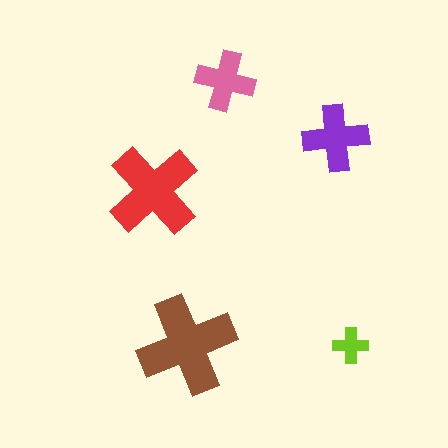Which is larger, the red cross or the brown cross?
The brown one.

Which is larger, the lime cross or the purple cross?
The purple one.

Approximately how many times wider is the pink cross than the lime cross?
About 1.5 times wider.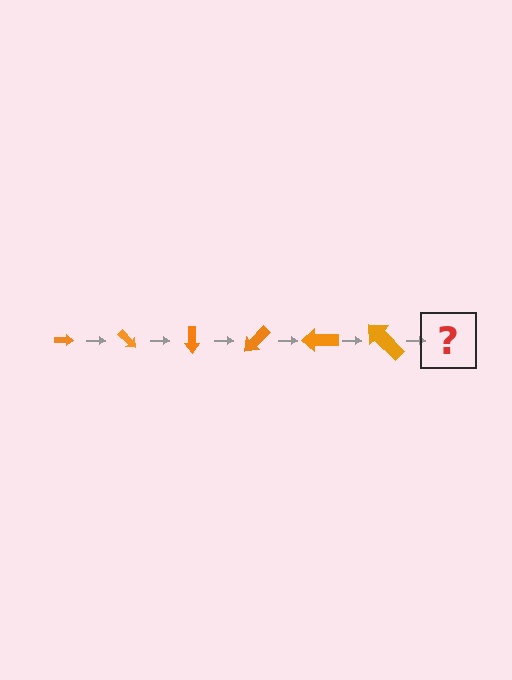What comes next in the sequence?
The next element should be an arrow, larger than the previous one and rotated 270 degrees from the start.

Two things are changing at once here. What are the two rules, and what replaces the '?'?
The two rules are that the arrow grows larger each step and it rotates 45 degrees each step. The '?' should be an arrow, larger than the previous one and rotated 270 degrees from the start.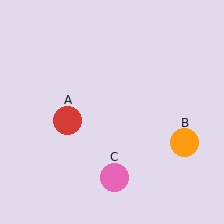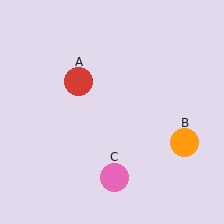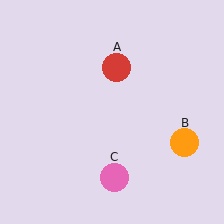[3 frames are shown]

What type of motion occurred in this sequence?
The red circle (object A) rotated clockwise around the center of the scene.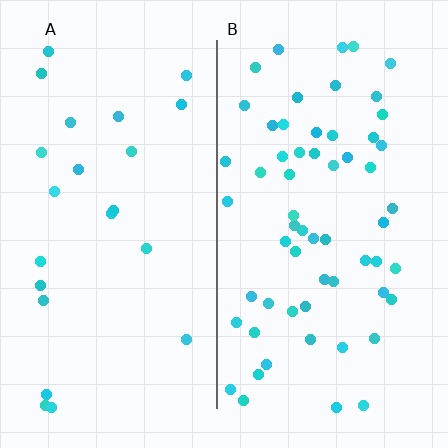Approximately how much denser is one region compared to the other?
Approximately 2.6× — region B over region A.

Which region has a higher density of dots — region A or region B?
B (the right).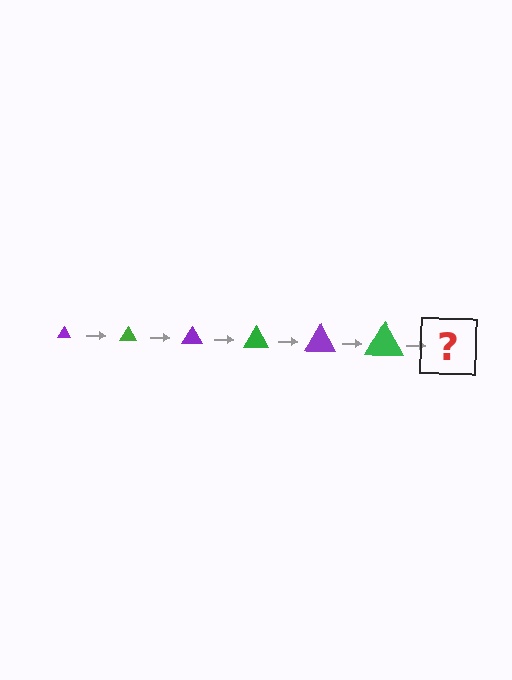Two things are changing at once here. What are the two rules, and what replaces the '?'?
The two rules are that the triangle grows larger each step and the color cycles through purple and green. The '?' should be a purple triangle, larger than the previous one.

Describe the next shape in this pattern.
It should be a purple triangle, larger than the previous one.